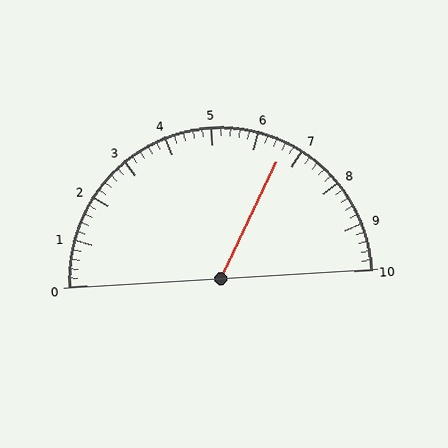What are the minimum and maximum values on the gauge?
The gauge ranges from 0 to 10.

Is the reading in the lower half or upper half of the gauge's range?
The reading is in the upper half of the range (0 to 10).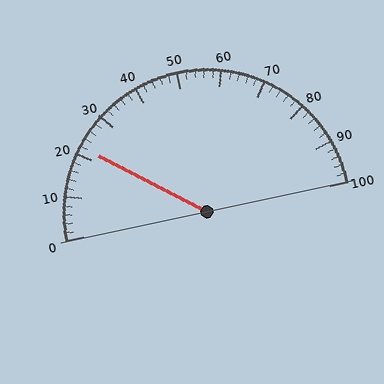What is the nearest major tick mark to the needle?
The nearest major tick mark is 20.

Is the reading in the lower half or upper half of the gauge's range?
The reading is in the lower half of the range (0 to 100).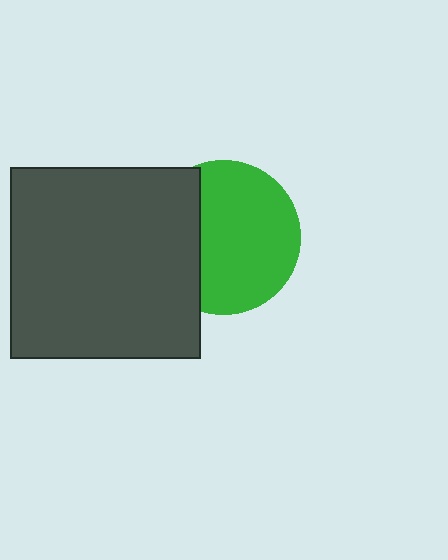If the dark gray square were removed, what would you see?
You would see the complete green circle.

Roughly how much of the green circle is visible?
Most of it is visible (roughly 68%).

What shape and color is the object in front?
The object in front is a dark gray square.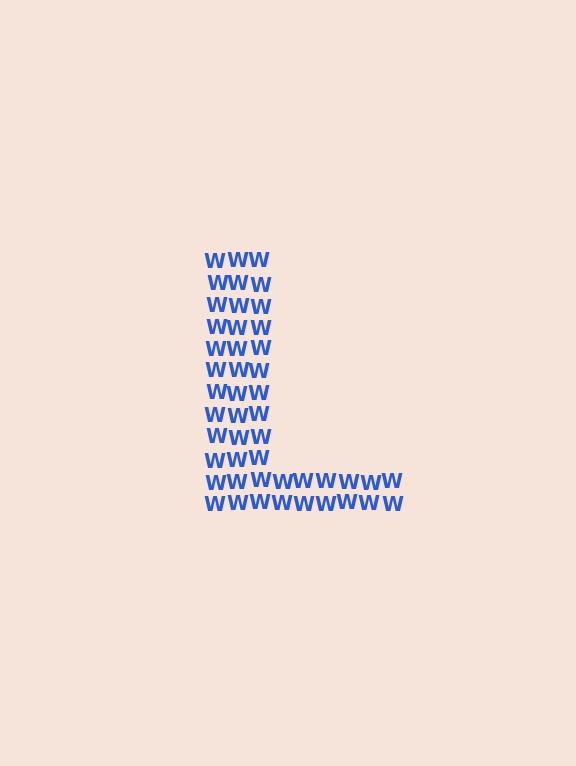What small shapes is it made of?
It is made of small letter W's.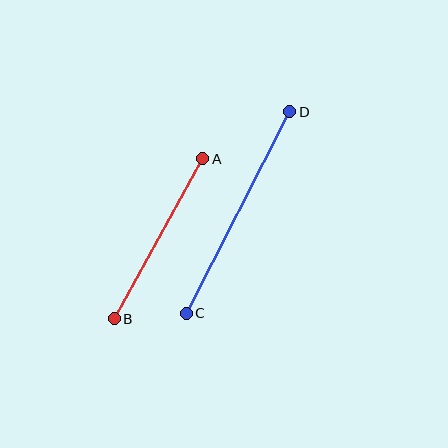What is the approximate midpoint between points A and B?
The midpoint is at approximately (158, 239) pixels.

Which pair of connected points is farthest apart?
Points C and D are farthest apart.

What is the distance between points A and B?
The distance is approximately 183 pixels.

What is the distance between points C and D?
The distance is approximately 227 pixels.